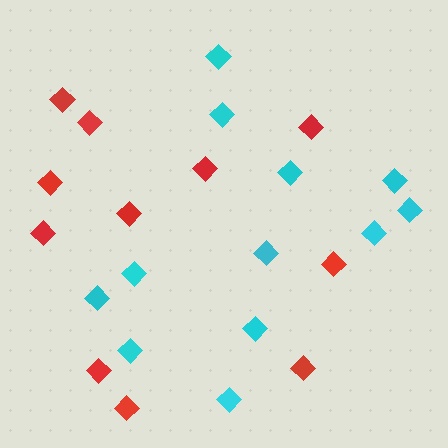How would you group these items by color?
There are 2 groups: one group of red diamonds (11) and one group of cyan diamonds (12).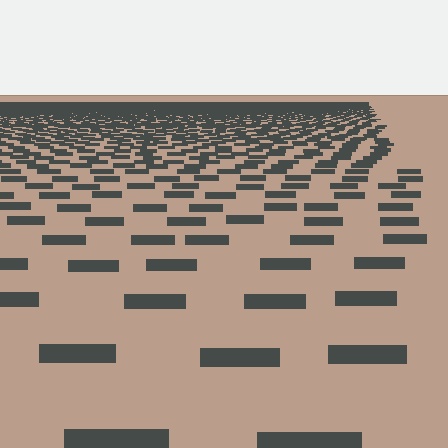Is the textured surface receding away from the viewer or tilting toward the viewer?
The surface is receding away from the viewer. Texture elements get smaller and denser toward the top.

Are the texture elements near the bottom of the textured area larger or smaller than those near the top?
Larger. Near the bottom, elements are closer to the viewer and appear at a bigger on-screen size.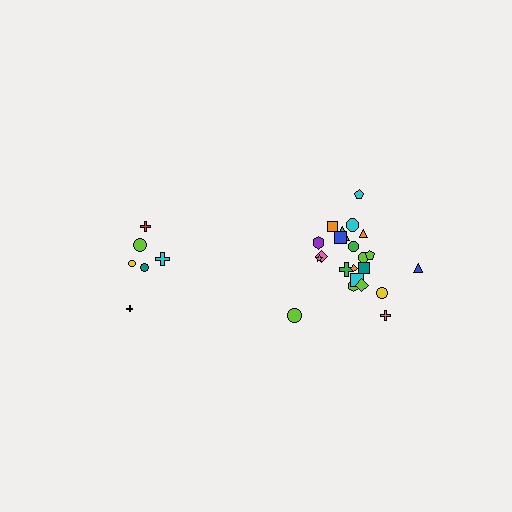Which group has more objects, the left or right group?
The right group.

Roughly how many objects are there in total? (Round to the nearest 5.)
Roughly 30 objects in total.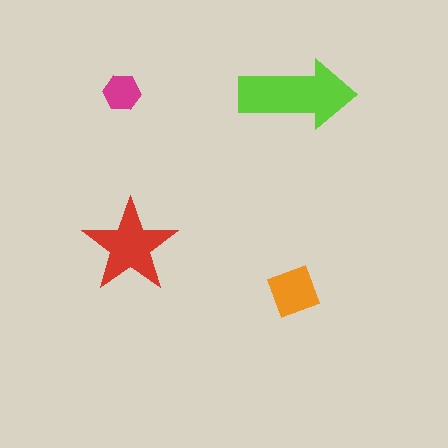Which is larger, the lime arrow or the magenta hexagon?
The lime arrow.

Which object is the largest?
The lime arrow.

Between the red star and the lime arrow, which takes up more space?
The lime arrow.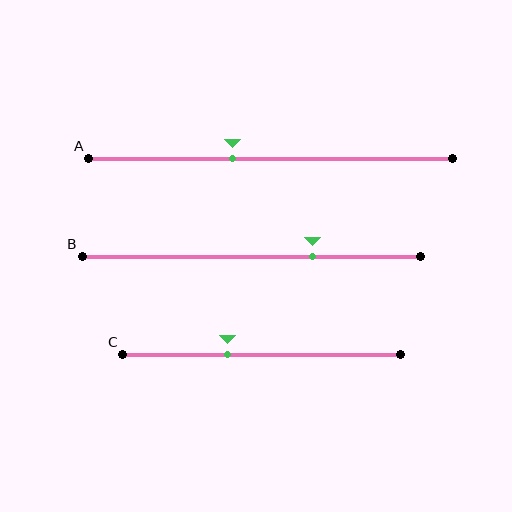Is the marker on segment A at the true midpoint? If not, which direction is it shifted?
No, the marker on segment A is shifted to the left by about 11% of the segment length.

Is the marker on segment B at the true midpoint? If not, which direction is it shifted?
No, the marker on segment B is shifted to the right by about 18% of the segment length.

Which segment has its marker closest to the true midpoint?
Segment A has its marker closest to the true midpoint.